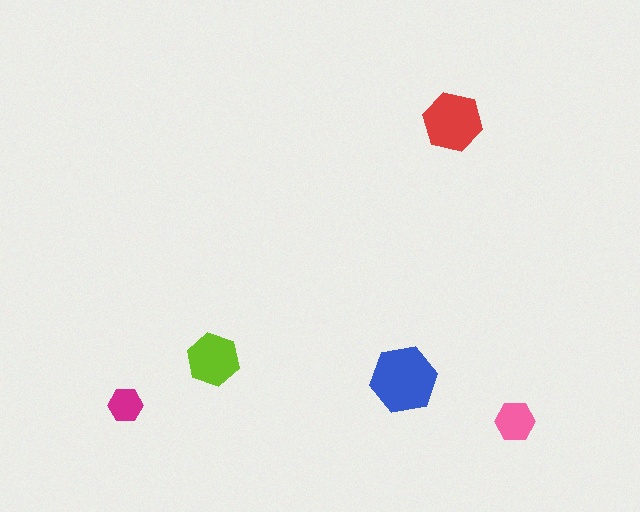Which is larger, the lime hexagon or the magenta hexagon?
The lime one.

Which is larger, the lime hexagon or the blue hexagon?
The blue one.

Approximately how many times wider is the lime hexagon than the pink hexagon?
About 1.5 times wider.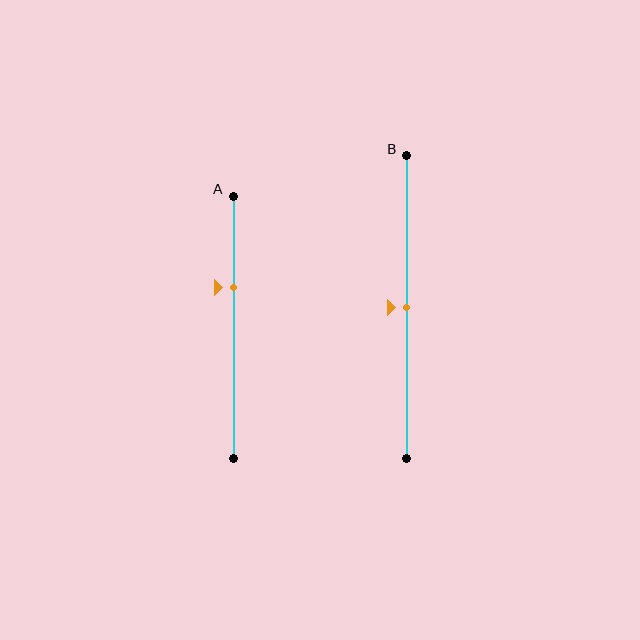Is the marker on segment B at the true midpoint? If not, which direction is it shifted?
Yes, the marker on segment B is at the true midpoint.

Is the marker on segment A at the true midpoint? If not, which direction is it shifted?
No, the marker on segment A is shifted upward by about 15% of the segment length.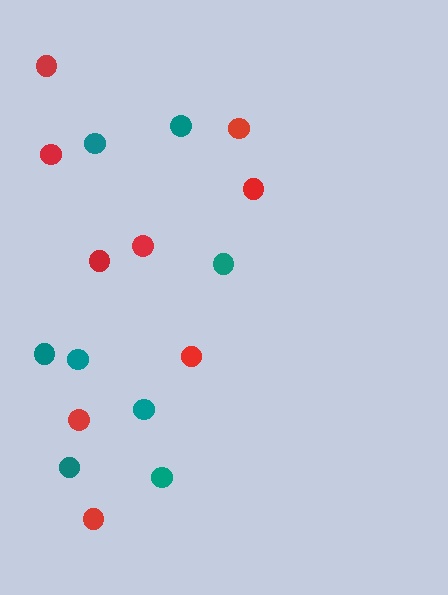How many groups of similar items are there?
There are 2 groups: one group of red circles (9) and one group of teal circles (8).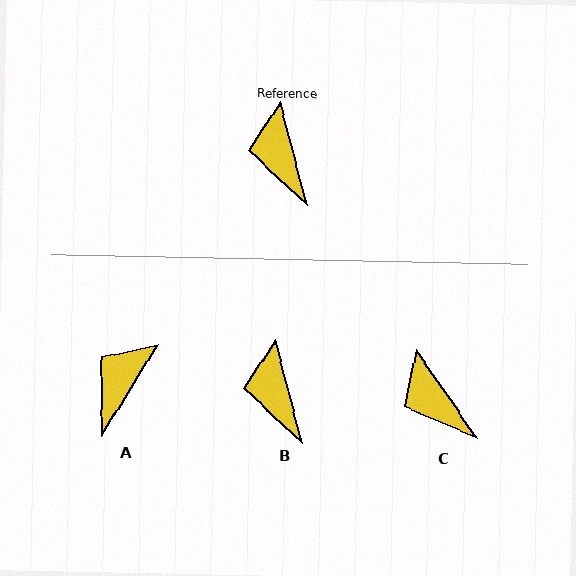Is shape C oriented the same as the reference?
No, it is off by about 20 degrees.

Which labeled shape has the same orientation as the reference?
B.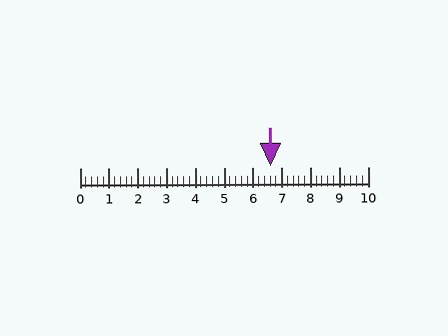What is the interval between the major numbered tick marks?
The major tick marks are spaced 1 units apart.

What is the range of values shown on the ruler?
The ruler shows values from 0 to 10.